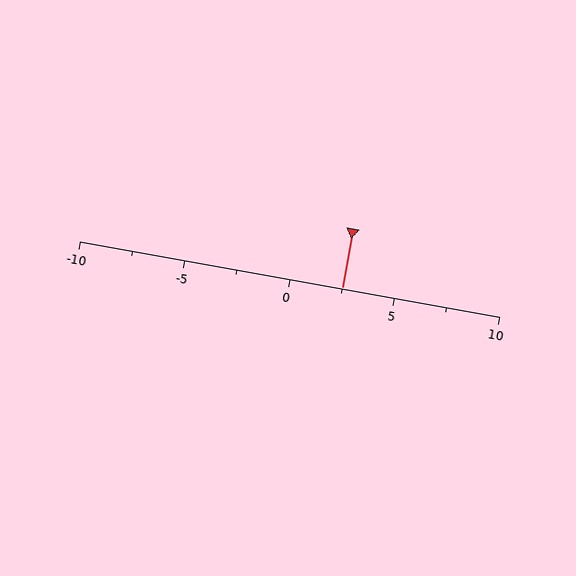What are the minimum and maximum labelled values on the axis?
The axis runs from -10 to 10.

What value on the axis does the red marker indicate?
The marker indicates approximately 2.5.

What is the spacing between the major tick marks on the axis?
The major ticks are spaced 5 apart.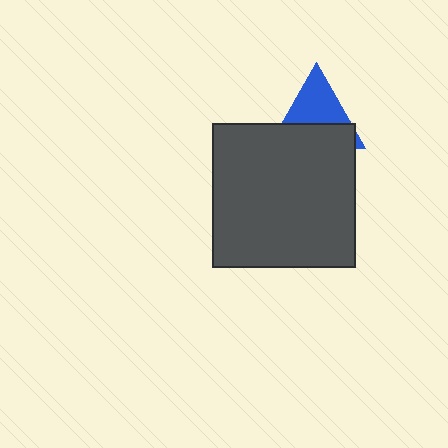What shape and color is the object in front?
The object in front is a dark gray square.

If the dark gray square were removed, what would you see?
You would see the complete blue triangle.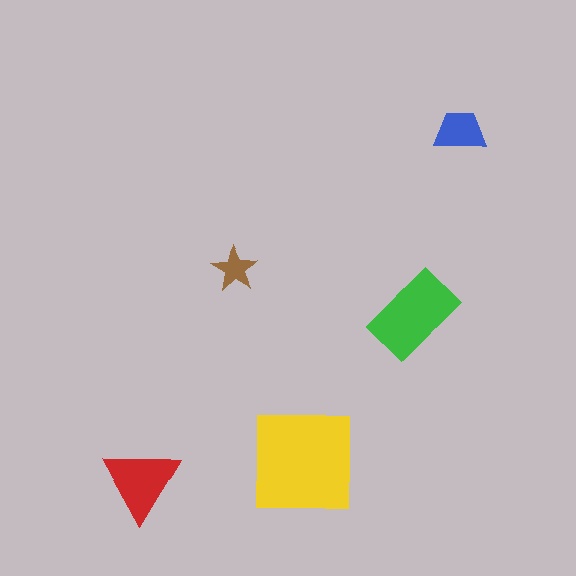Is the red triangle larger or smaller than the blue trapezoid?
Larger.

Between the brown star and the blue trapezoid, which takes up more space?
The blue trapezoid.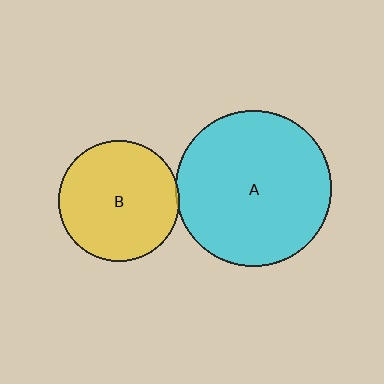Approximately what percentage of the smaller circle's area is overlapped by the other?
Approximately 5%.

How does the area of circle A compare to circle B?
Approximately 1.7 times.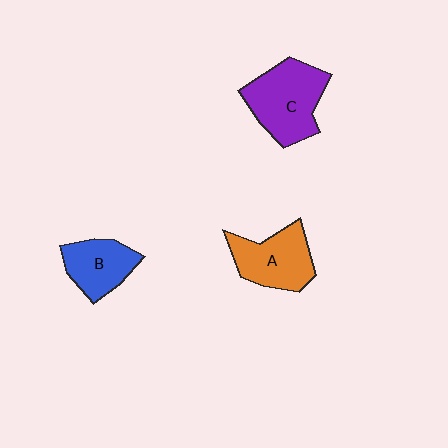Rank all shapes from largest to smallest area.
From largest to smallest: C (purple), A (orange), B (blue).